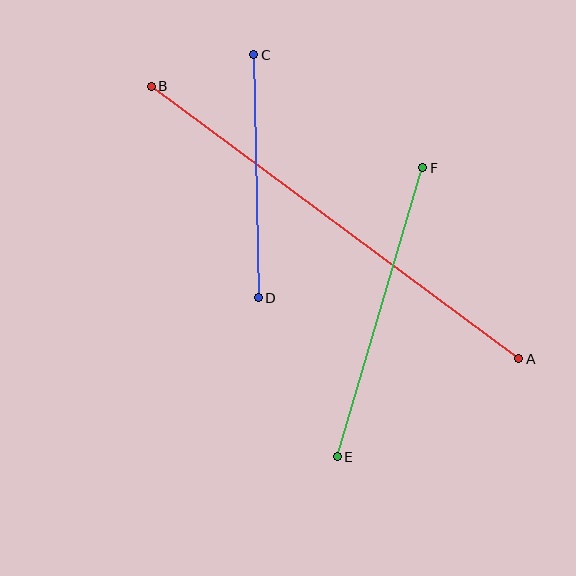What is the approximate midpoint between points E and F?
The midpoint is at approximately (380, 312) pixels.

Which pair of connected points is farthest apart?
Points A and B are farthest apart.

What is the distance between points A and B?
The distance is approximately 458 pixels.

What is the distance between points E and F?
The distance is approximately 301 pixels.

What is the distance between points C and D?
The distance is approximately 243 pixels.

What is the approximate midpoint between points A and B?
The midpoint is at approximately (335, 223) pixels.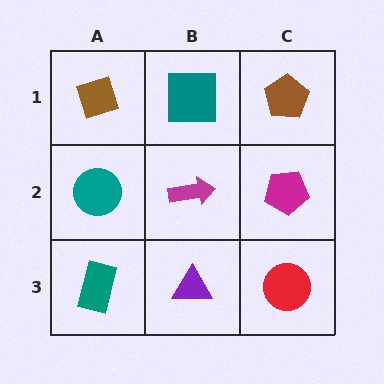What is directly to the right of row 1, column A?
A teal square.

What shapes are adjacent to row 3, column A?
A teal circle (row 2, column A), a purple triangle (row 3, column B).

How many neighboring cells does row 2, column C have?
3.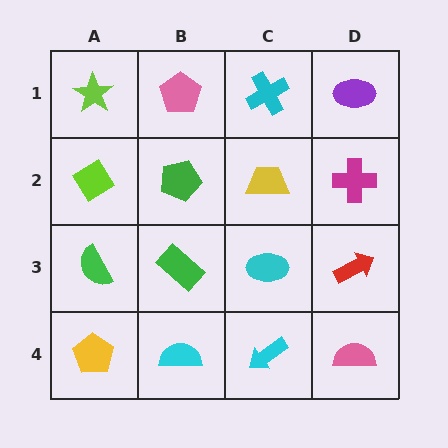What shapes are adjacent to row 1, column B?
A green pentagon (row 2, column B), a lime star (row 1, column A), a cyan cross (row 1, column C).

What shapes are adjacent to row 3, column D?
A magenta cross (row 2, column D), a pink semicircle (row 4, column D), a cyan ellipse (row 3, column C).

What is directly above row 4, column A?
A green semicircle.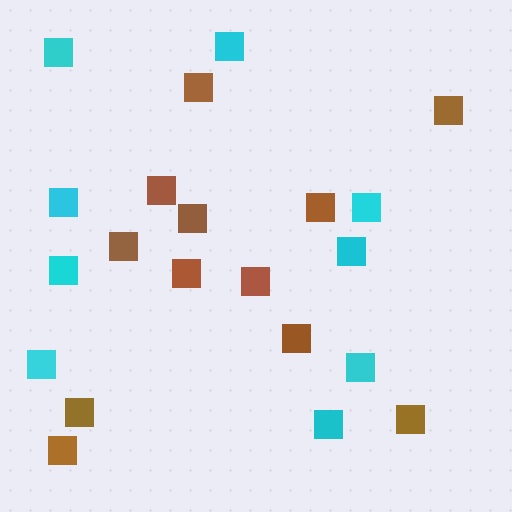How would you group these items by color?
There are 2 groups: one group of brown squares (12) and one group of cyan squares (9).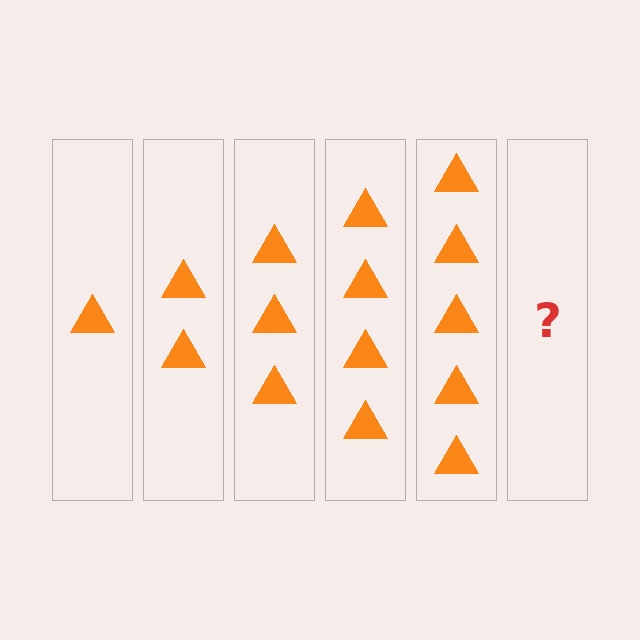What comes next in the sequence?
The next element should be 6 triangles.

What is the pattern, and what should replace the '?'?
The pattern is that each step adds one more triangle. The '?' should be 6 triangles.